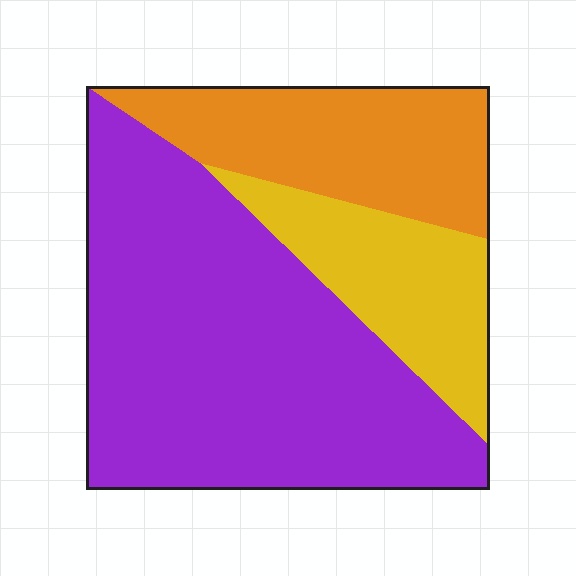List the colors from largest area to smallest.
From largest to smallest: purple, orange, yellow.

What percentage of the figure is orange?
Orange covers around 25% of the figure.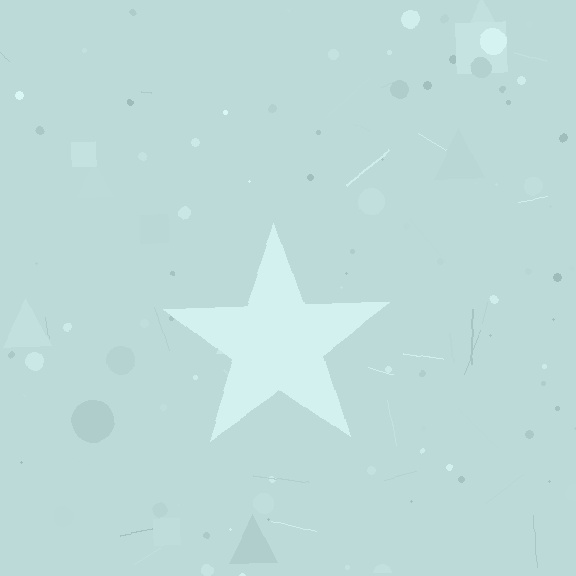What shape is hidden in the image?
A star is hidden in the image.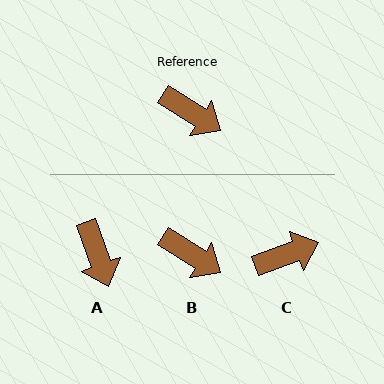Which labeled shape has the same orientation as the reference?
B.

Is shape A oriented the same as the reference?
No, it is off by about 38 degrees.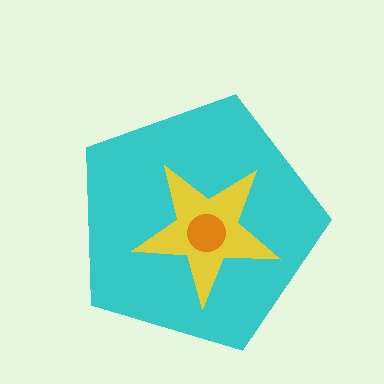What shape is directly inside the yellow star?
The orange circle.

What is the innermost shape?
The orange circle.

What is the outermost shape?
The cyan pentagon.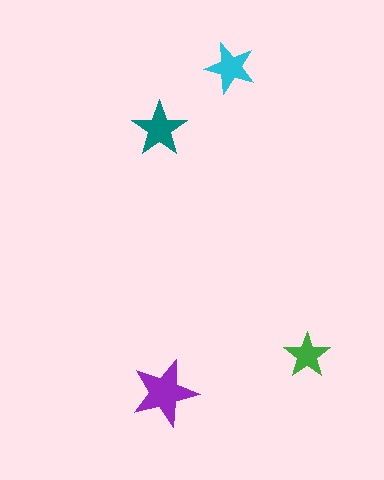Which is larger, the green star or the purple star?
The purple one.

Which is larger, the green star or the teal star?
The teal one.